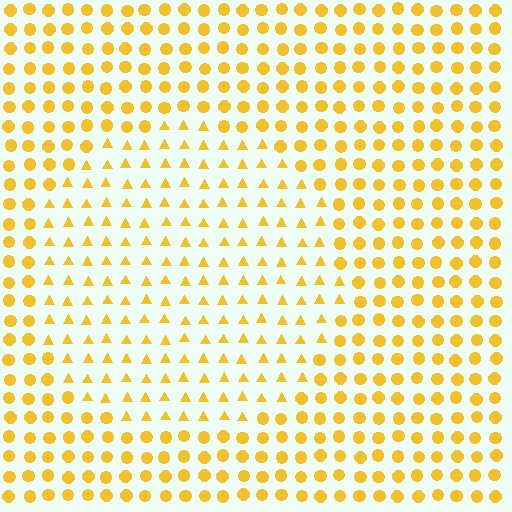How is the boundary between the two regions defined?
The boundary is defined by a change in element shape: triangles inside vs. circles outside. All elements share the same color and spacing.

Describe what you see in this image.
The image is filled with small yellow elements arranged in a uniform grid. A circle-shaped region contains triangles, while the surrounding area contains circles. The boundary is defined purely by the change in element shape.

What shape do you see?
I see a circle.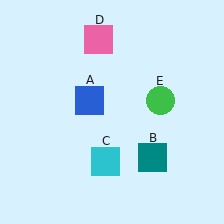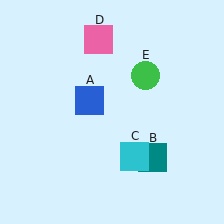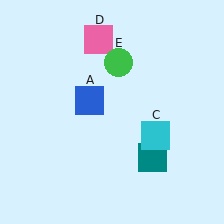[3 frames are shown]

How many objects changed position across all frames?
2 objects changed position: cyan square (object C), green circle (object E).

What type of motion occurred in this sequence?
The cyan square (object C), green circle (object E) rotated counterclockwise around the center of the scene.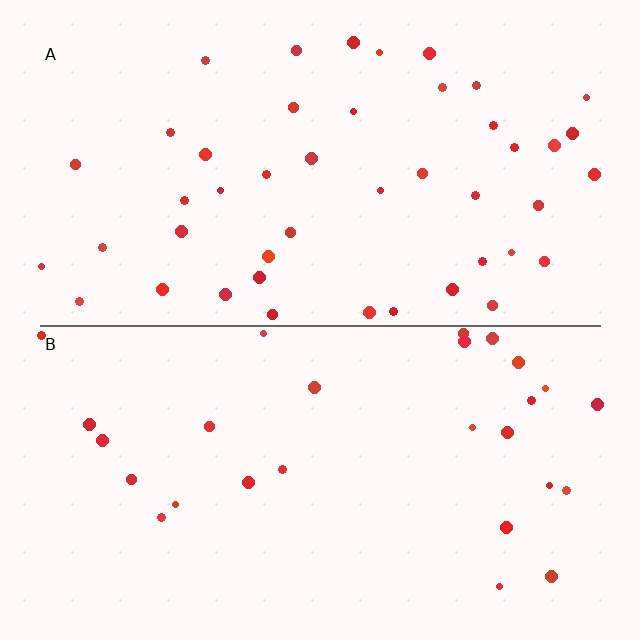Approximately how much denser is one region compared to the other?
Approximately 1.7× — region A over region B.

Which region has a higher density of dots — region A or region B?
A (the top).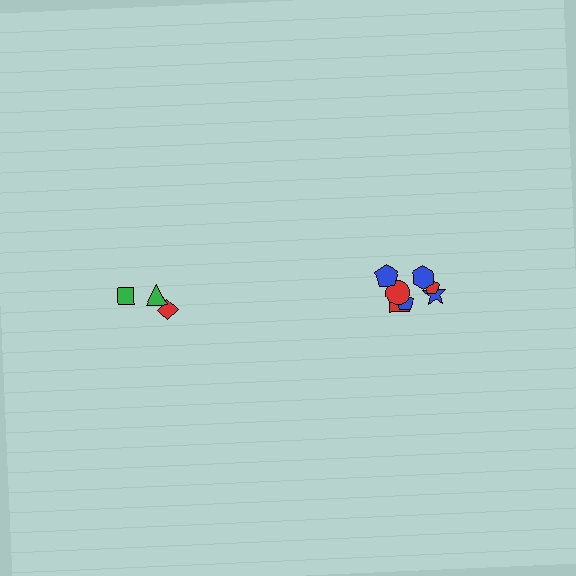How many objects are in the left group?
There are 3 objects.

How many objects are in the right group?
There are 7 objects.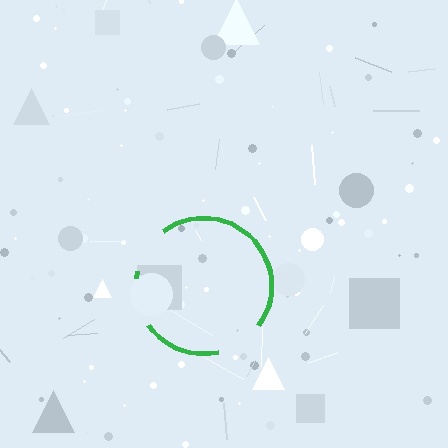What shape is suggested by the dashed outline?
The dashed outline suggests a circle.